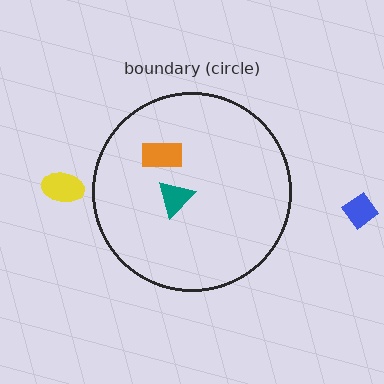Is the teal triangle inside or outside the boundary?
Inside.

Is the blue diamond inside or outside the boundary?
Outside.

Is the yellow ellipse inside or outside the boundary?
Outside.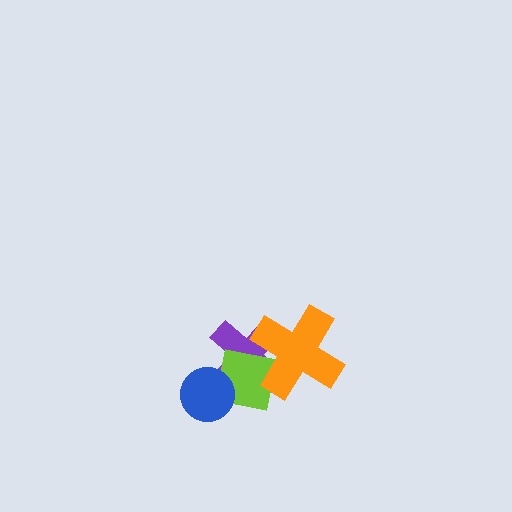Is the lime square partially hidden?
Yes, it is partially covered by another shape.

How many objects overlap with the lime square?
3 objects overlap with the lime square.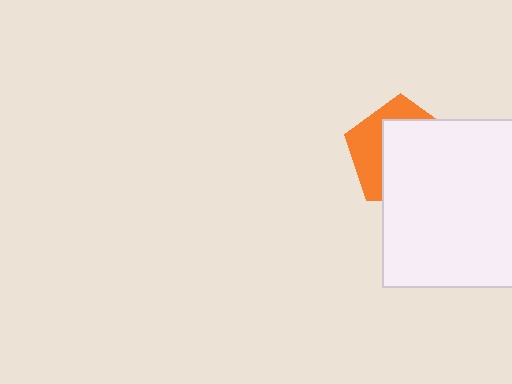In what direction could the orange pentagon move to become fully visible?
The orange pentagon could move toward the upper-left. That would shift it out from behind the white square entirely.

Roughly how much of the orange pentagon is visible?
A small part of it is visible (roughly 37%).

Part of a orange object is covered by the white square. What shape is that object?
It is a pentagon.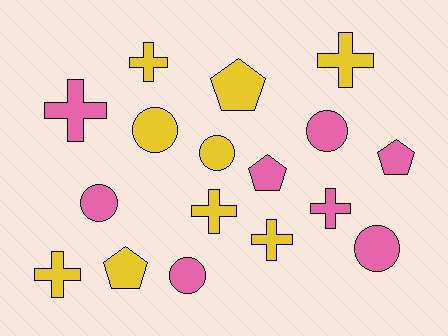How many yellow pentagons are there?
There are 2 yellow pentagons.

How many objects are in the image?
There are 17 objects.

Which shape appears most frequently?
Cross, with 7 objects.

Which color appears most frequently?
Yellow, with 9 objects.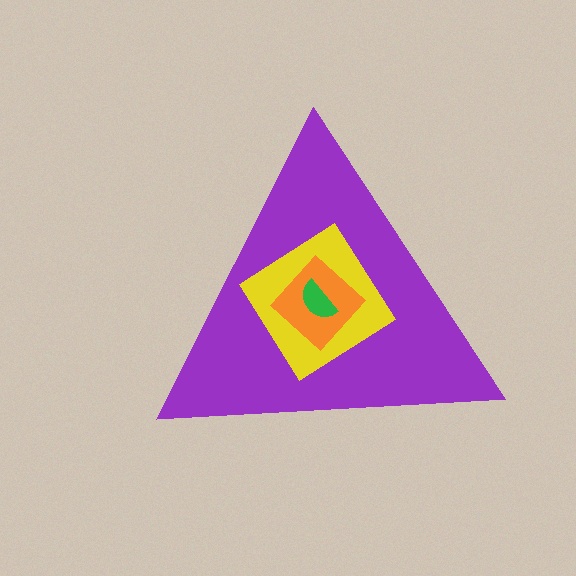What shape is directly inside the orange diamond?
The green semicircle.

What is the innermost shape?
The green semicircle.